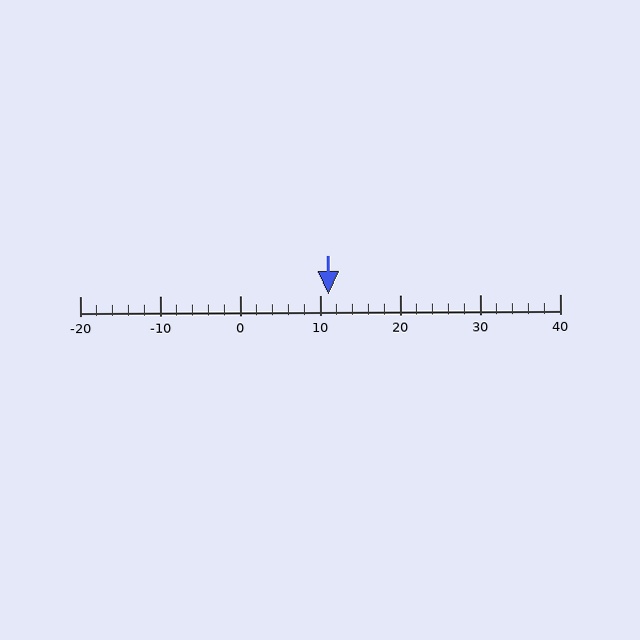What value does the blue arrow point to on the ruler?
The blue arrow points to approximately 11.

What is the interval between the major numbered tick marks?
The major tick marks are spaced 10 units apart.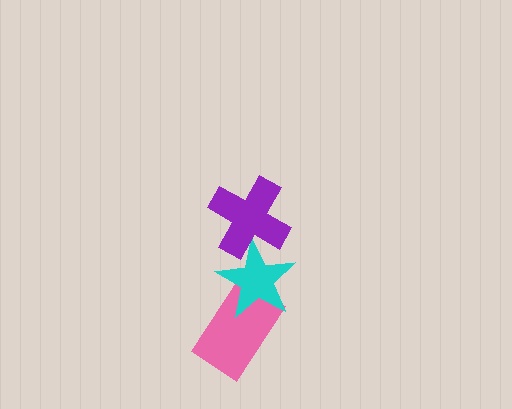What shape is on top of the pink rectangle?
The cyan star is on top of the pink rectangle.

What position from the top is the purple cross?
The purple cross is 1st from the top.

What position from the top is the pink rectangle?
The pink rectangle is 3rd from the top.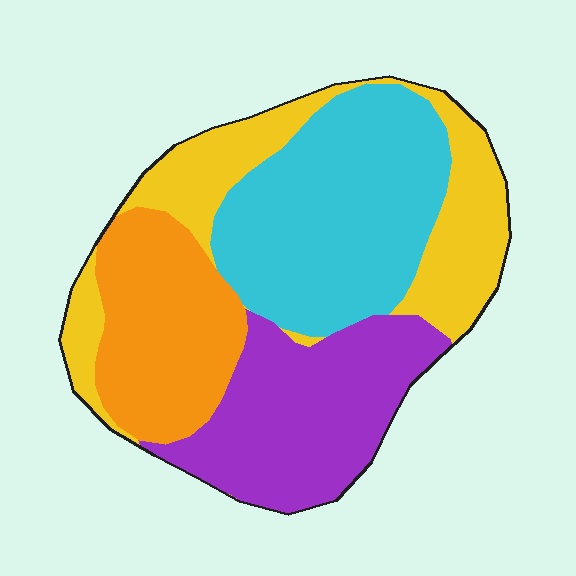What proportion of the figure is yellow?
Yellow covers about 25% of the figure.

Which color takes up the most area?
Cyan, at roughly 30%.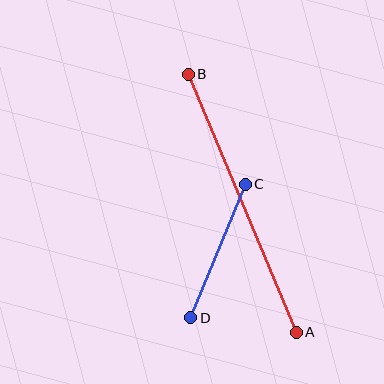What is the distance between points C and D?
The distance is approximately 144 pixels.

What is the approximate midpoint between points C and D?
The midpoint is at approximately (218, 251) pixels.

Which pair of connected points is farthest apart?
Points A and B are farthest apart.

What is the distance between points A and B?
The distance is approximately 280 pixels.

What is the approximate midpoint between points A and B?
The midpoint is at approximately (242, 203) pixels.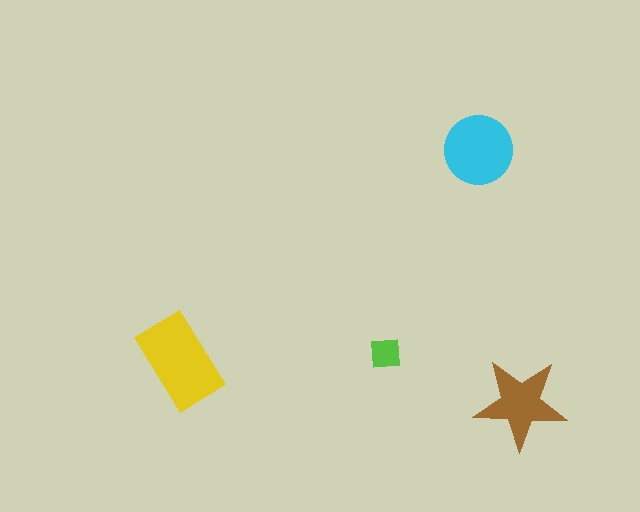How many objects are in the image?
There are 4 objects in the image.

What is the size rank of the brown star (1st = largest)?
3rd.